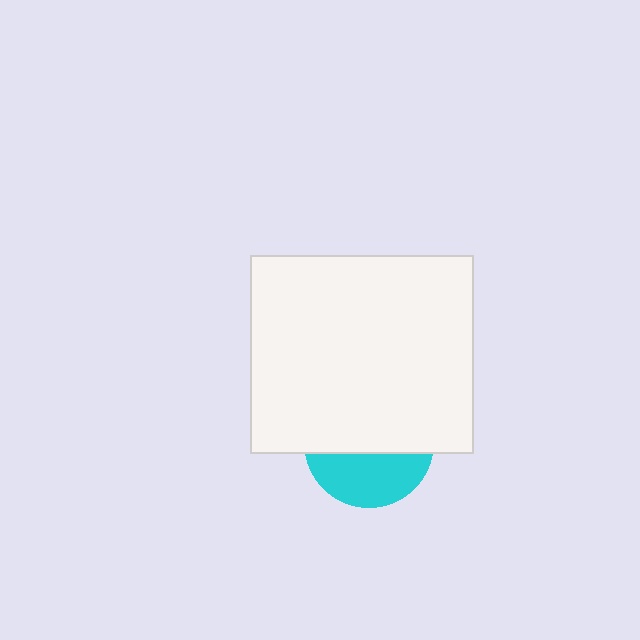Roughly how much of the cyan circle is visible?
A small part of it is visible (roughly 39%).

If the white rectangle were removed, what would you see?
You would see the complete cyan circle.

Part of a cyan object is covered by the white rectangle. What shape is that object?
It is a circle.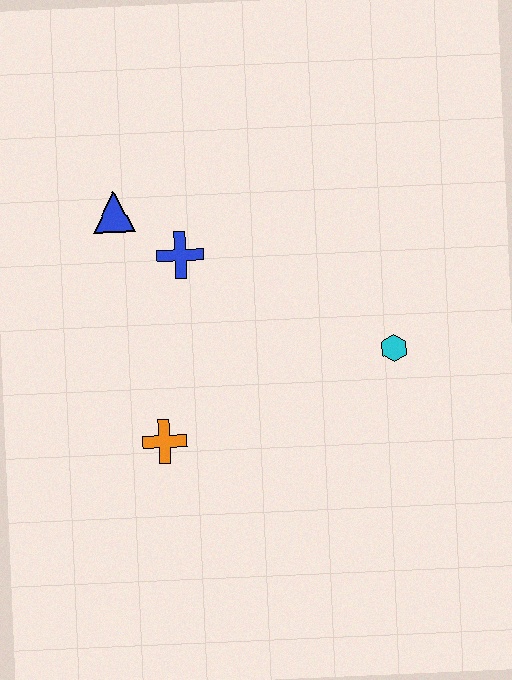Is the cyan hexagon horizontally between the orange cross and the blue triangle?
No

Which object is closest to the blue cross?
The blue triangle is closest to the blue cross.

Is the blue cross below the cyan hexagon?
No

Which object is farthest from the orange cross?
The cyan hexagon is farthest from the orange cross.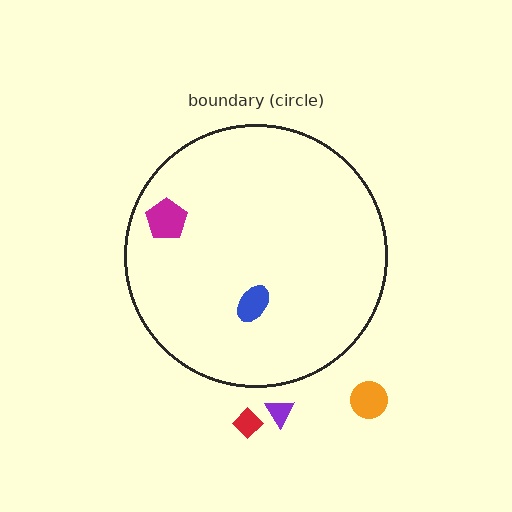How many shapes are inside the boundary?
2 inside, 3 outside.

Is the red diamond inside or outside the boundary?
Outside.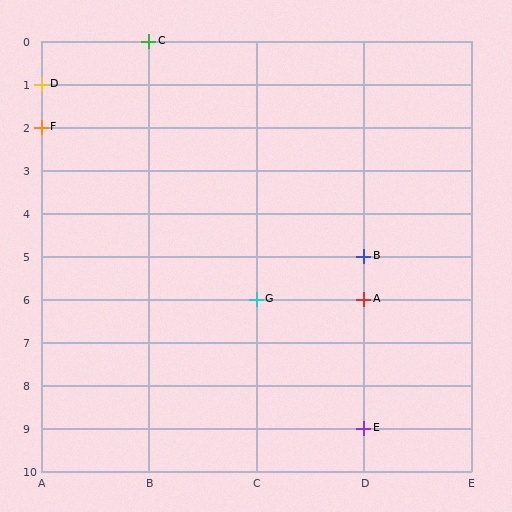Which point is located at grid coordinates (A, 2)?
Point F is at (A, 2).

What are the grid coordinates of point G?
Point G is at grid coordinates (C, 6).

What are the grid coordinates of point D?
Point D is at grid coordinates (A, 1).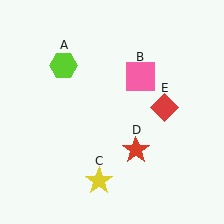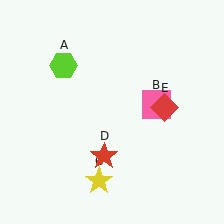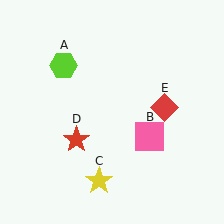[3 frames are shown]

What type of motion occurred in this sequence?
The pink square (object B), red star (object D) rotated clockwise around the center of the scene.